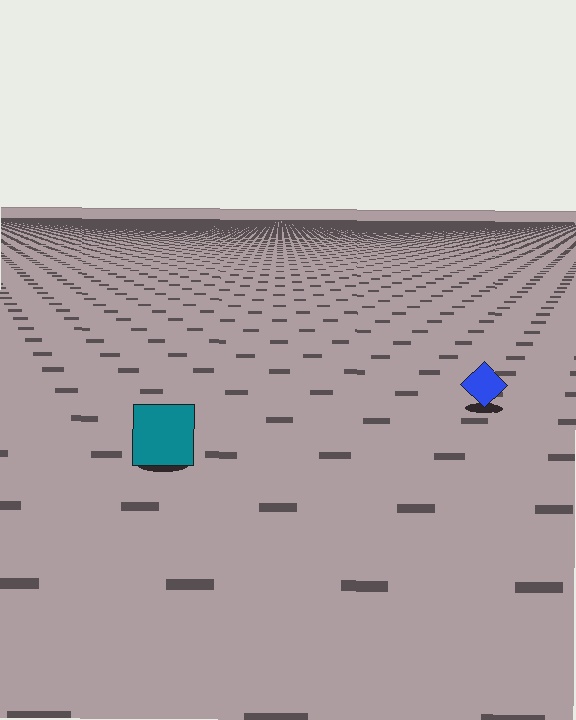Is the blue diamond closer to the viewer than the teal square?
No. The teal square is closer — you can tell from the texture gradient: the ground texture is coarser near it.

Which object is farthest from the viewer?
The blue diamond is farthest from the viewer. It appears smaller and the ground texture around it is denser.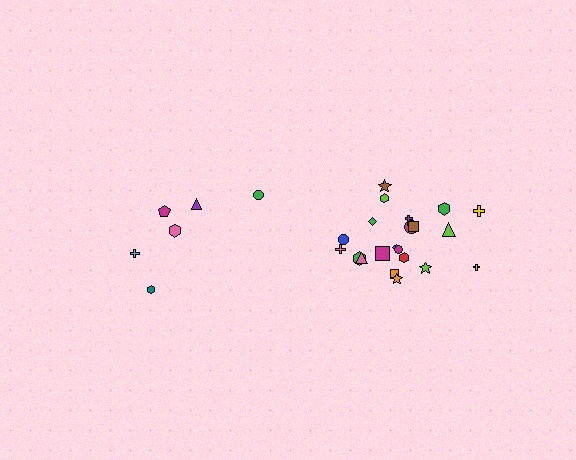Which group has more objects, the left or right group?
The right group.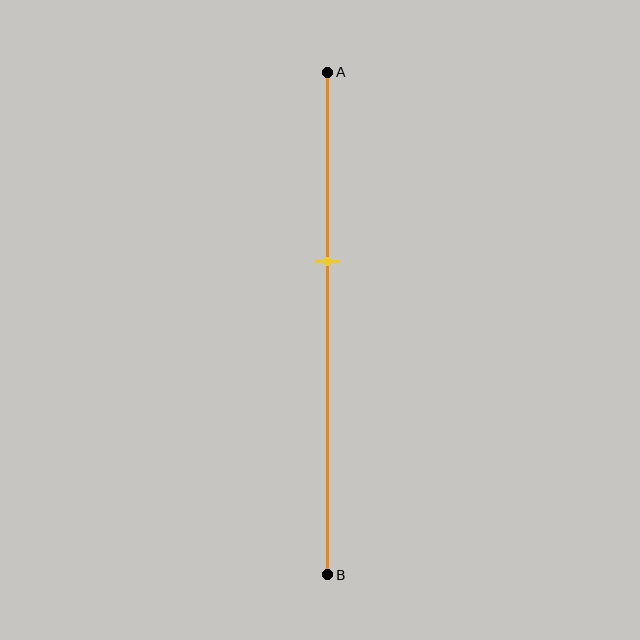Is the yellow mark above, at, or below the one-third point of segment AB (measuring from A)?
The yellow mark is below the one-third point of segment AB.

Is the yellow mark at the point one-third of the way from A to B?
No, the mark is at about 40% from A, not at the 33% one-third point.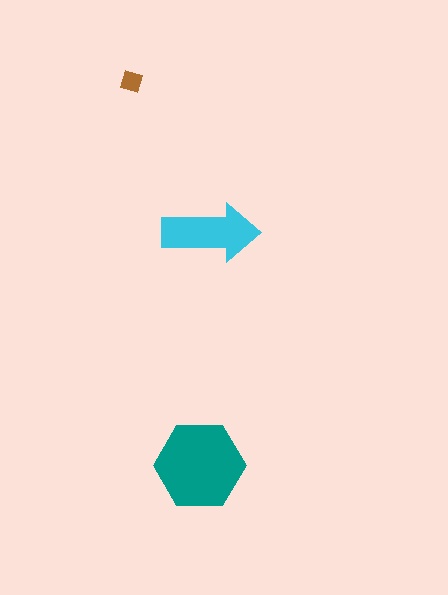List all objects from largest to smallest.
The teal hexagon, the cyan arrow, the brown diamond.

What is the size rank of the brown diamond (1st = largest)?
3rd.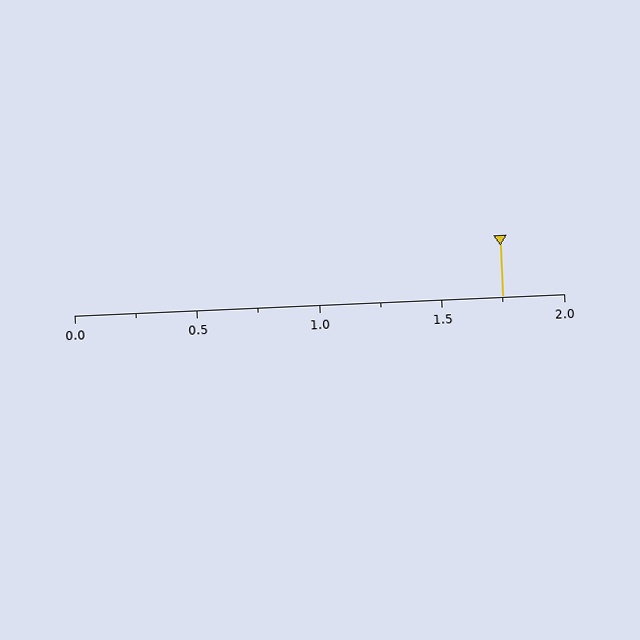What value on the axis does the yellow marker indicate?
The marker indicates approximately 1.75.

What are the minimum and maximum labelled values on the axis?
The axis runs from 0.0 to 2.0.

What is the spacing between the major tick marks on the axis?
The major ticks are spaced 0.5 apart.